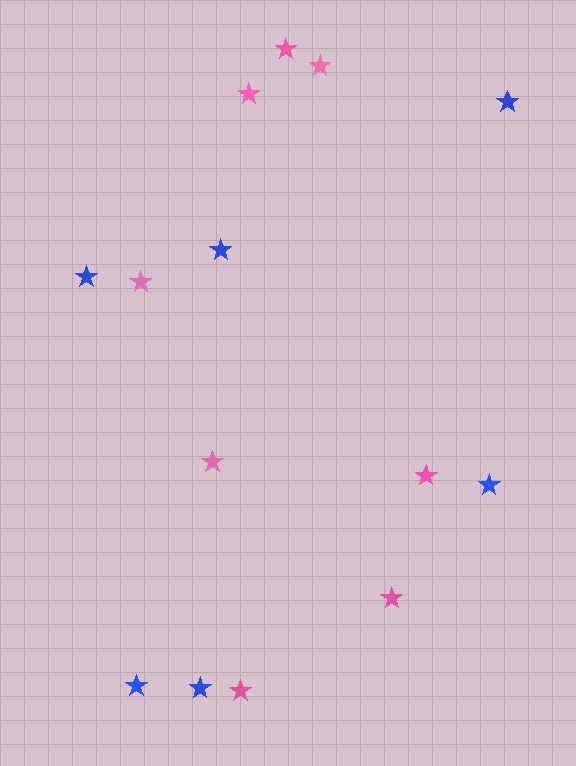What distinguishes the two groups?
There are 2 groups: one group of pink stars (8) and one group of blue stars (6).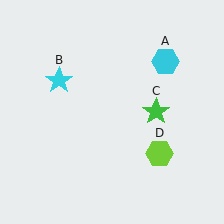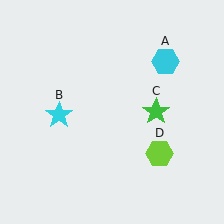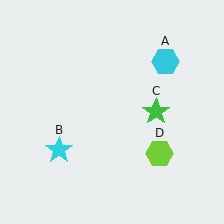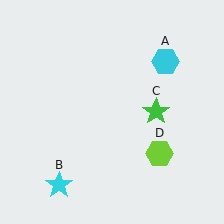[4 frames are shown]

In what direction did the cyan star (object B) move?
The cyan star (object B) moved down.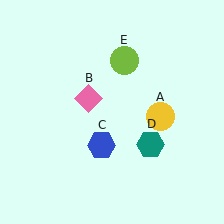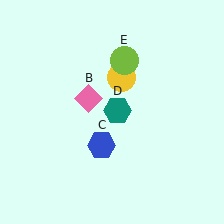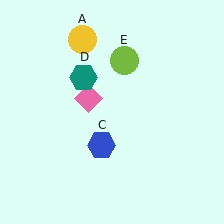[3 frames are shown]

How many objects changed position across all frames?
2 objects changed position: yellow circle (object A), teal hexagon (object D).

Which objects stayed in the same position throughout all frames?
Pink diamond (object B) and blue hexagon (object C) and lime circle (object E) remained stationary.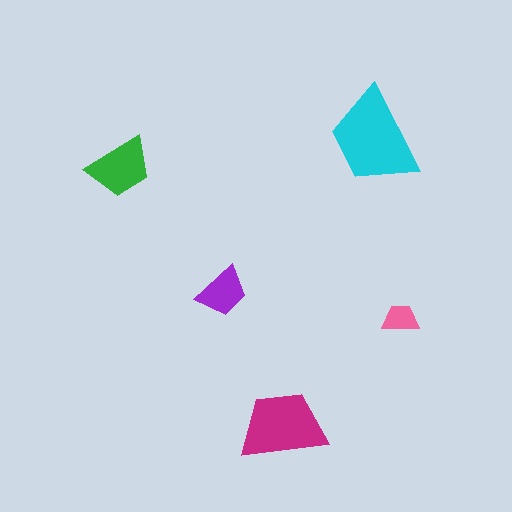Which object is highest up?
The cyan trapezoid is topmost.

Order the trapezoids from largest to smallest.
the cyan one, the magenta one, the green one, the purple one, the pink one.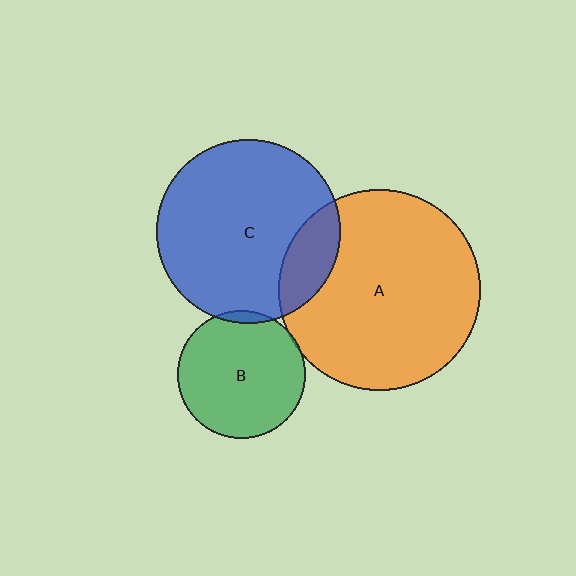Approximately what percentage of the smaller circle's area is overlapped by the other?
Approximately 15%.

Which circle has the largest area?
Circle A (orange).